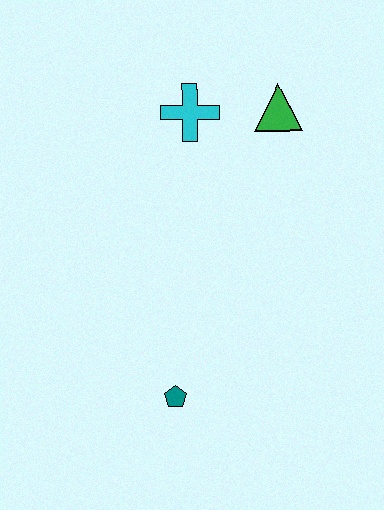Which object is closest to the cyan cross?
The green triangle is closest to the cyan cross.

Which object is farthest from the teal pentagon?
The green triangle is farthest from the teal pentagon.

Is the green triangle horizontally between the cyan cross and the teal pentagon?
No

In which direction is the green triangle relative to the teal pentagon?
The green triangle is above the teal pentagon.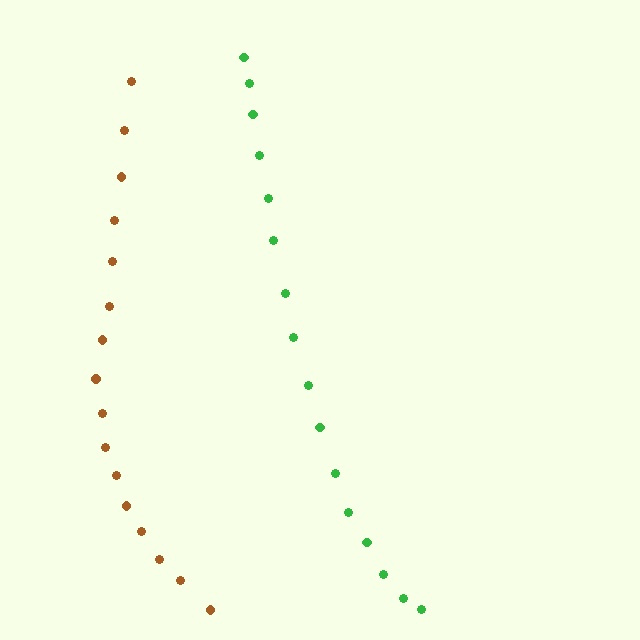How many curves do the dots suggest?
There are 2 distinct paths.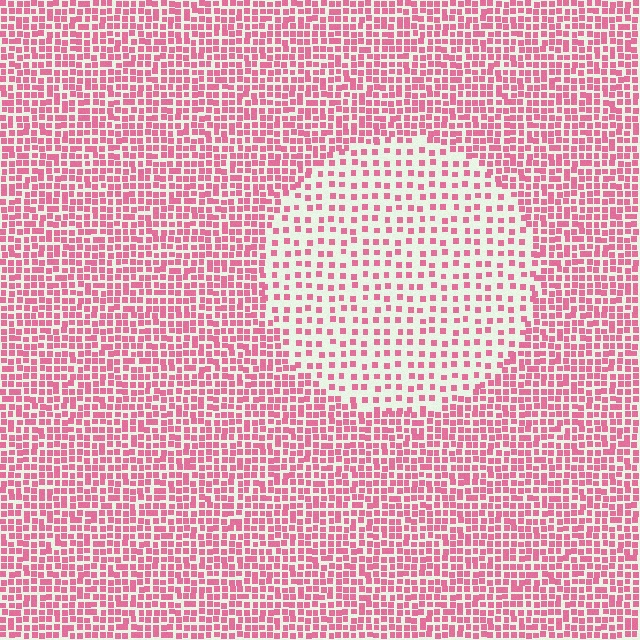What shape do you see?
I see a circle.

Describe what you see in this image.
The image contains small pink elements arranged at two different densities. A circle-shaped region is visible where the elements are less densely packed than the surrounding area.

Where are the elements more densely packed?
The elements are more densely packed outside the circle boundary.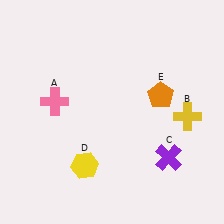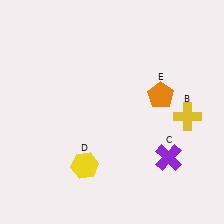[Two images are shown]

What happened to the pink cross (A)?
The pink cross (A) was removed in Image 2. It was in the top-left area of Image 1.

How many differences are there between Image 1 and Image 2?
There is 1 difference between the two images.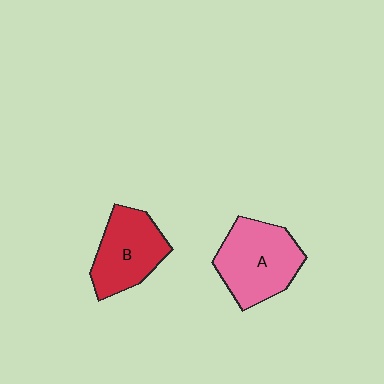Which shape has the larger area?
Shape A (pink).